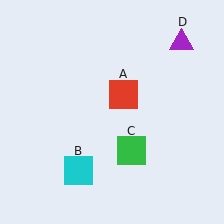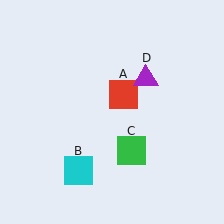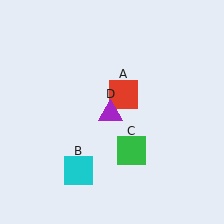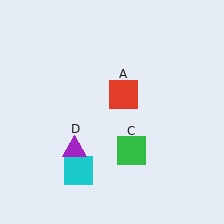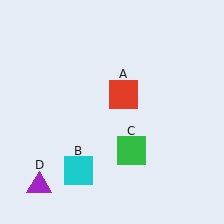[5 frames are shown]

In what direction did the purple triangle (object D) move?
The purple triangle (object D) moved down and to the left.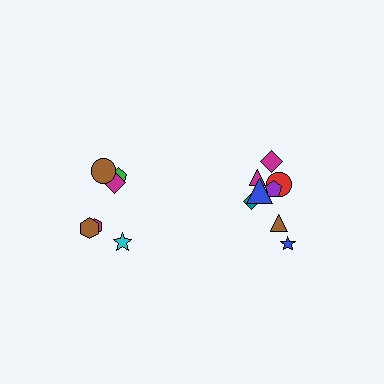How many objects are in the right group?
There are 8 objects.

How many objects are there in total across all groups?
There are 14 objects.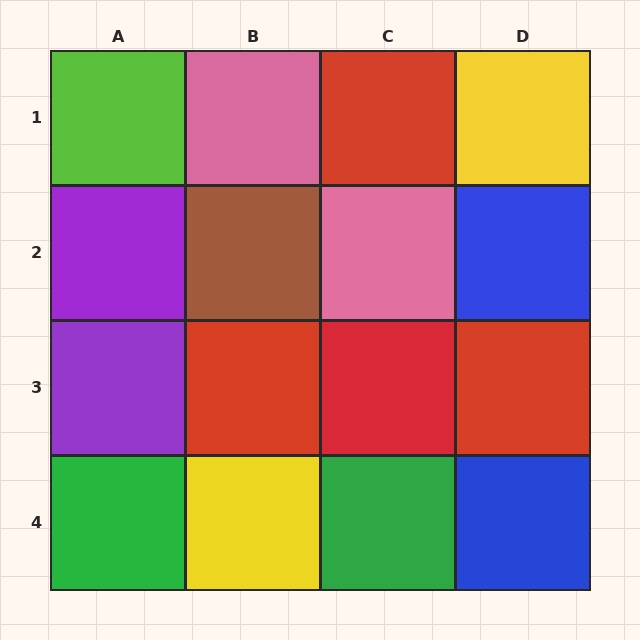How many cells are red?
4 cells are red.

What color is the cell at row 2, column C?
Pink.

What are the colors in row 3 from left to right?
Purple, red, red, red.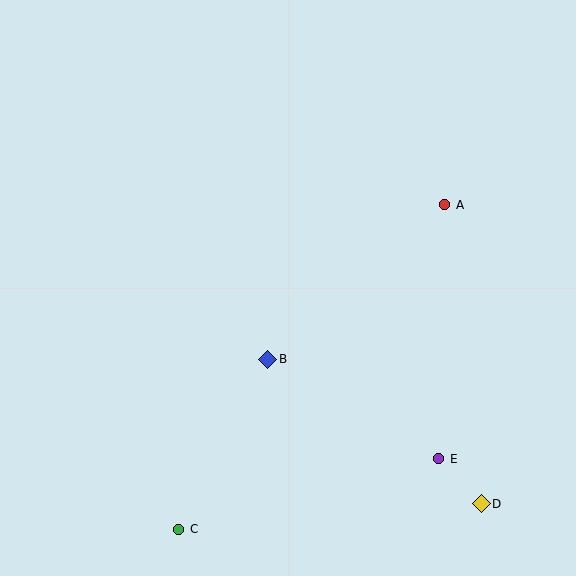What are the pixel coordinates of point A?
Point A is at (445, 205).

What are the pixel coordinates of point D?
Point D is at (481, 504).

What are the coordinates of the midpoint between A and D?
The midpoint between A and D is at (463, 354).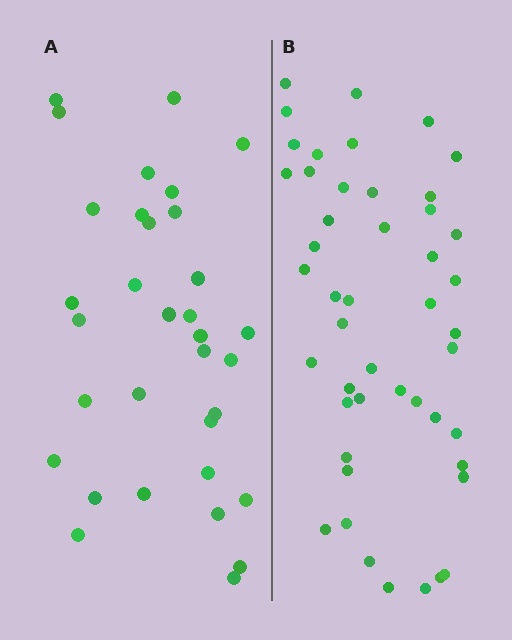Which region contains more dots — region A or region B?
Region B (the right region) has more dots.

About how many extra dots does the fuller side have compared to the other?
Region B has approximately 15 more dots than region A.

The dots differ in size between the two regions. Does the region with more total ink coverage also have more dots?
No. Region A has more total ink coverage because its dots are larger, but region B actually contains more individual dots. Total area can be misleading — the number of items is what matters here.